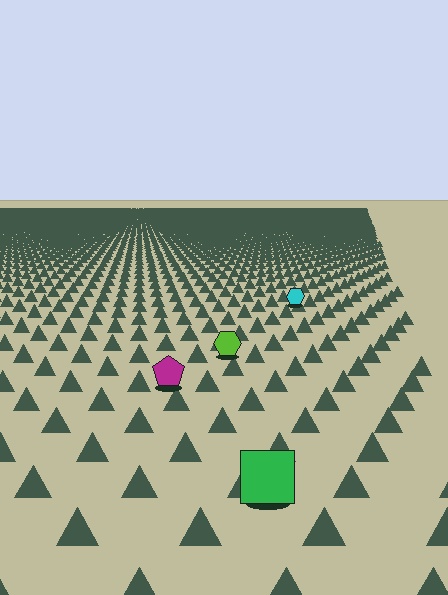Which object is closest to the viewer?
The green square is closest. The texture marks near it are larger and more spread out.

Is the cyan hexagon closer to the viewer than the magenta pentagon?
No. The magenta pentagon is closer — you can tell from the texture gradient: the ground texture is coarser near it.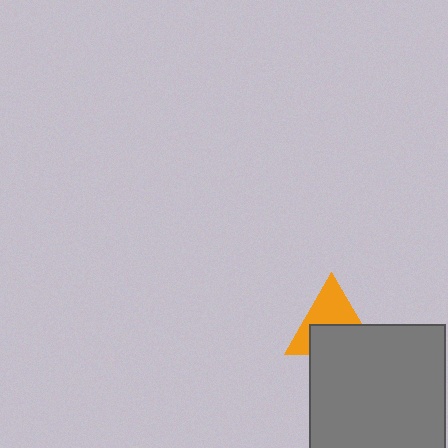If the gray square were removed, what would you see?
You would see the complete orange triangle.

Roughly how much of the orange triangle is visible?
About half of it is visible (roughly 52%).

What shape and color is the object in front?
The object in front is a gray square.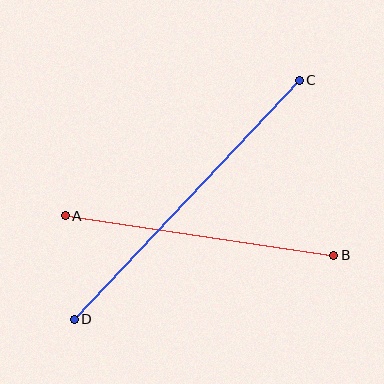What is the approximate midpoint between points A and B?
The midpoint is at approximately (199, 236) pixels.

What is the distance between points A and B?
The distance is approximately 271 pixels.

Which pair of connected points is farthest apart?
Points C and D are farthest apart.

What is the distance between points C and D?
The distance is approximately 328 pixels.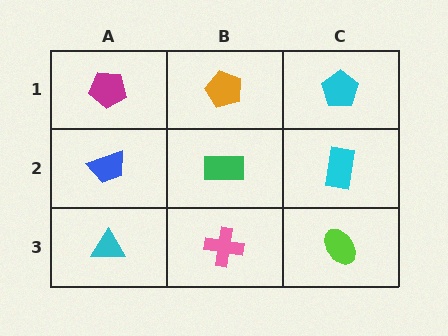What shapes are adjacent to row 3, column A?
A blue trapezoid (row 2, column A), a pink cross (row 3, column B).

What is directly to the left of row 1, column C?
An orange pentagon.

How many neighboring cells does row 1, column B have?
3.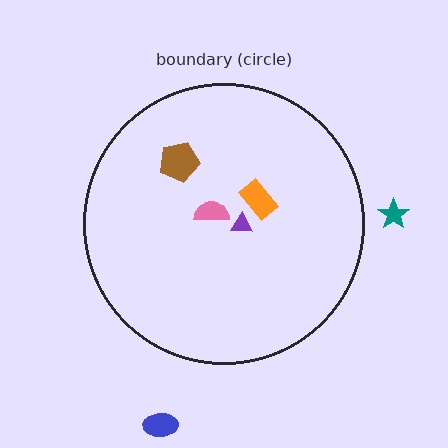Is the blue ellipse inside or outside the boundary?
Outside.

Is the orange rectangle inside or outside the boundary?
Inside.